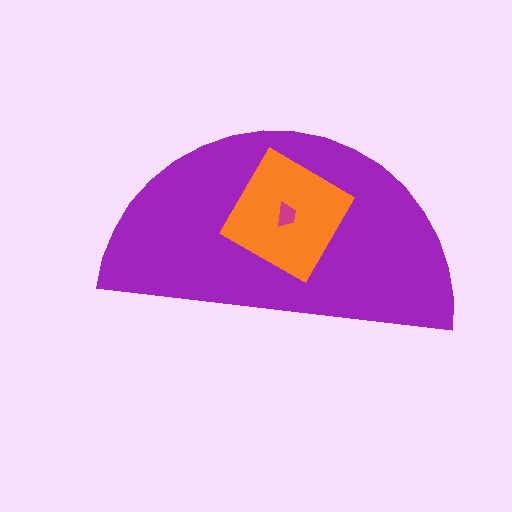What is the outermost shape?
The purple semicircle.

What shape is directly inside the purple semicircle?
The orange square.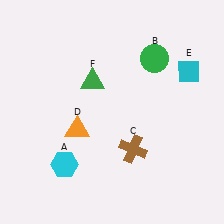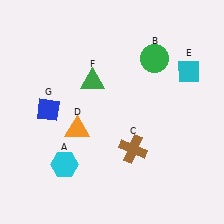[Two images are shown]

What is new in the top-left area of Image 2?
A blue diamond (G) was added in the top-left area of Image 2.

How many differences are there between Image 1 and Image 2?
There is 1 difference between the two images.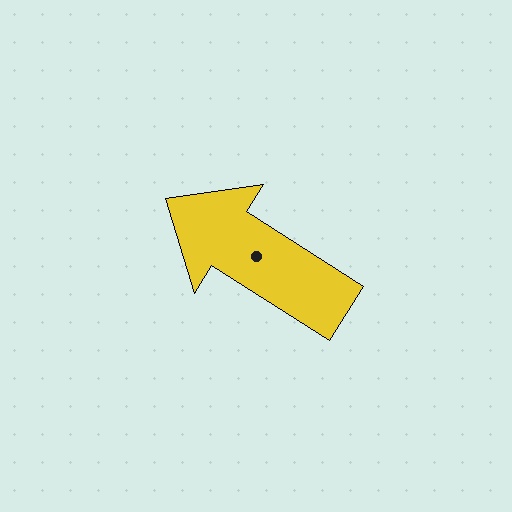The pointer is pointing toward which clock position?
Roughly 10 o'clock.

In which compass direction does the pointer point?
Northwest.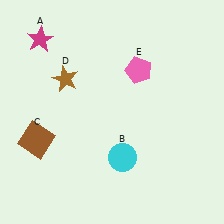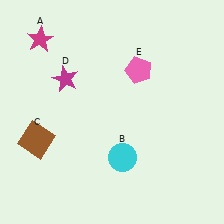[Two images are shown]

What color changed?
The star (D) changed from brown in Image 1 to magenta in Image 2.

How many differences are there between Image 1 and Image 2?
There is 1 difference between the two images.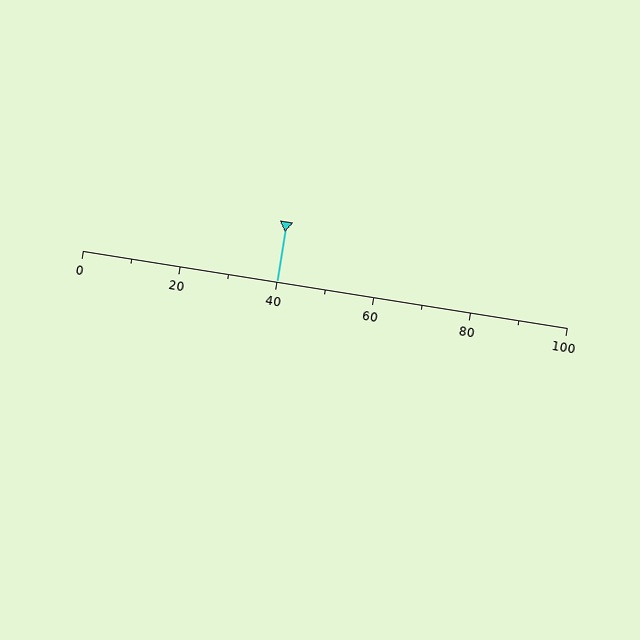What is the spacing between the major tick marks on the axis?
The major ticks are spaced 20 apart.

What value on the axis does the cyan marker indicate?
The marker indicates approximately 40.